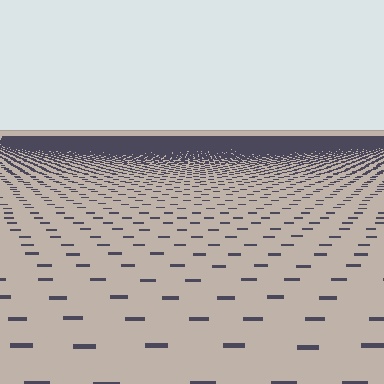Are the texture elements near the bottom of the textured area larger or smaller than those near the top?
Larger. Near the bottom, elements are closer to the viewer and appear at a bigger on-screen size.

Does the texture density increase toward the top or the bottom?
Density increases toward the top.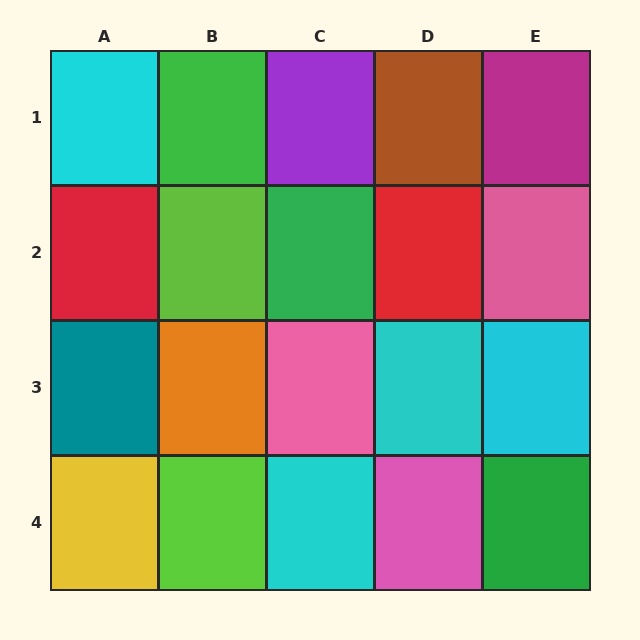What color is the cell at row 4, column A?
Yellow.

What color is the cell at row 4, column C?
Cyan.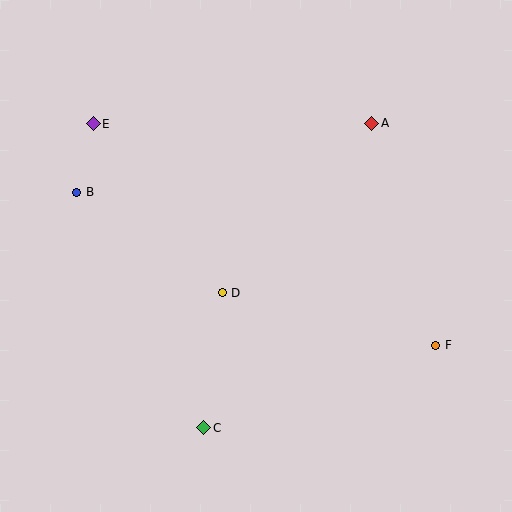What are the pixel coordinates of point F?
Point F is at (436, 345).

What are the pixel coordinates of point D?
Point D is at (222, 293).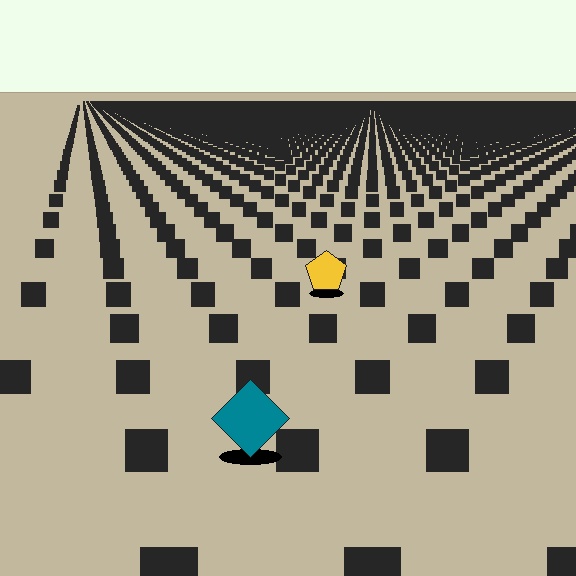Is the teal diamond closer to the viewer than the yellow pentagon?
Yes. The teal diamond is closer — you can tell from the texture gradient: the ground texture is coarser near it.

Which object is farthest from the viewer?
The yellow pentagon is farthest from the viewer. It appears smaller and the ground texture around it is denser.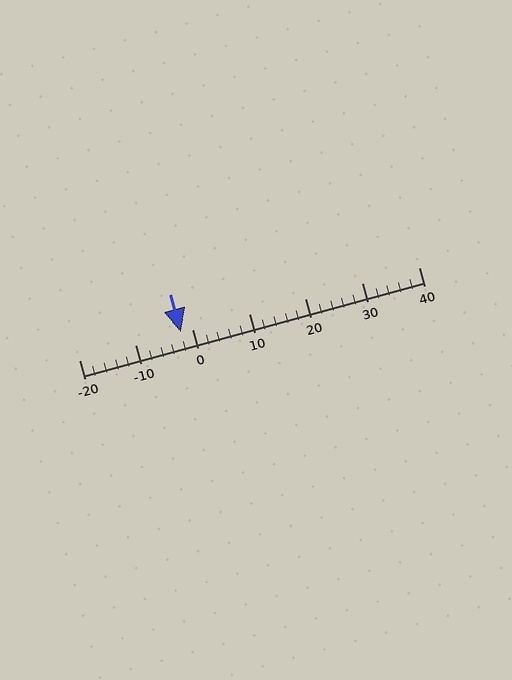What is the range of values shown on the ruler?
The ruler shows values from -20 to 40.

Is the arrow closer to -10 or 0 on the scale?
The arrow is closer to 0.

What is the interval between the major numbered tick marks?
The major tick marks are spaced 10 units apart.